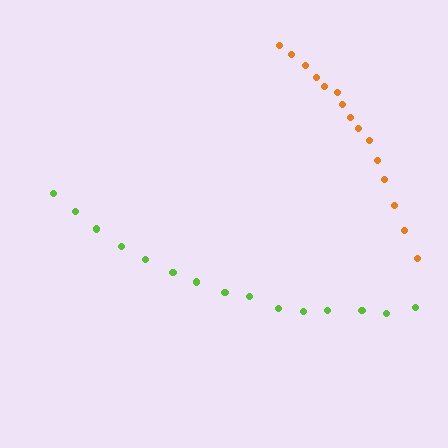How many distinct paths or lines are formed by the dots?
There are 2 distinct paths.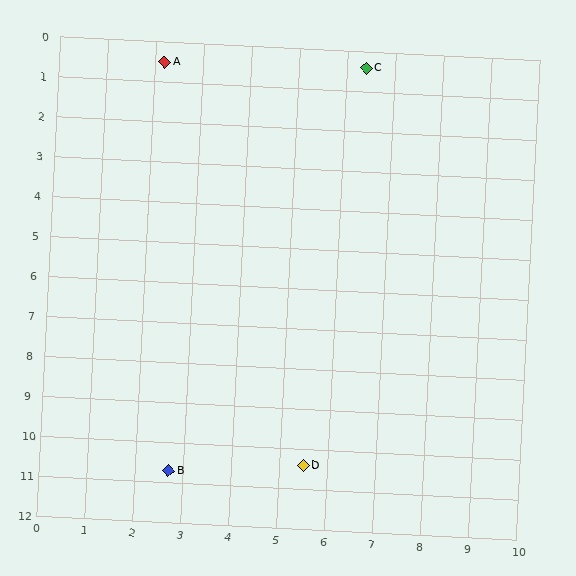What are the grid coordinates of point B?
Point B is at approximately (2.7, 10.7).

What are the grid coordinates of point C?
Point C is at approximately (6.4, 0.4).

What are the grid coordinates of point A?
Point A is at approximately (2.2, 0.5).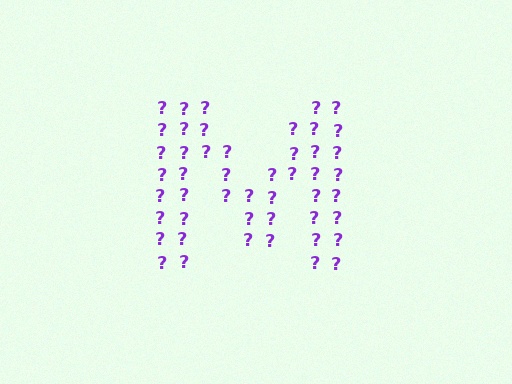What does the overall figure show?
The overall figure shows the letter M.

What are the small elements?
The small elements are question marks.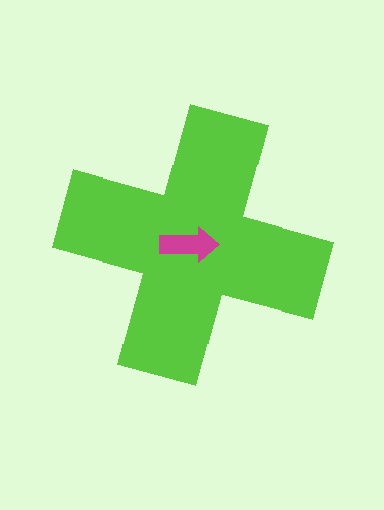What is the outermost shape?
The lime cross.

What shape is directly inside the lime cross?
The magenta arrow.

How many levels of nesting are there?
2.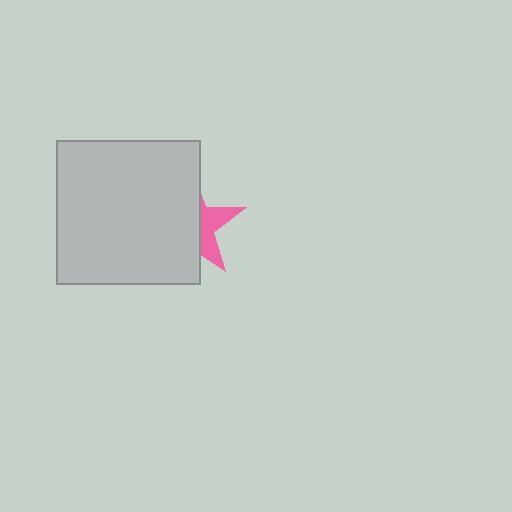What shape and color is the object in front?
The object in front is a light gray square.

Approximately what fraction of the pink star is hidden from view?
Roughly 68% of the pink star is hidden behind the light gray square.